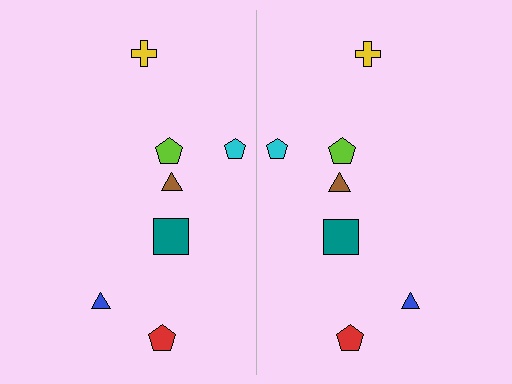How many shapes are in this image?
There are 14 shapes in this image.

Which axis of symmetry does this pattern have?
The pattern has a vertical axis of symmetry running through the center of the image.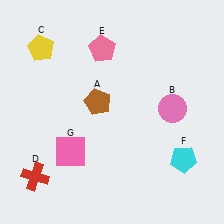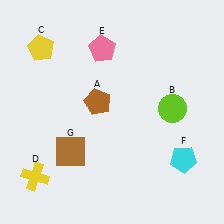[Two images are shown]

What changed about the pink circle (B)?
In Image 1, B is pink. In Image 2, it changed to lime.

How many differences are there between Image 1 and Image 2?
There are 3 differences between the two images.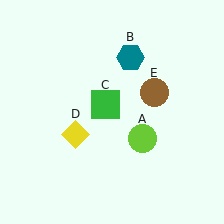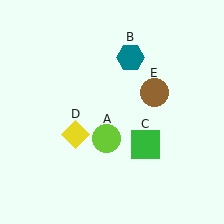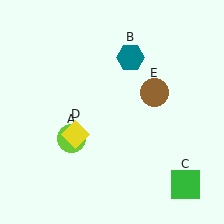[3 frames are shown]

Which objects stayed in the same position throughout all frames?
Teal hexagon (object B) and yellow diamond (object D) and brown circle (object E) remained stationary.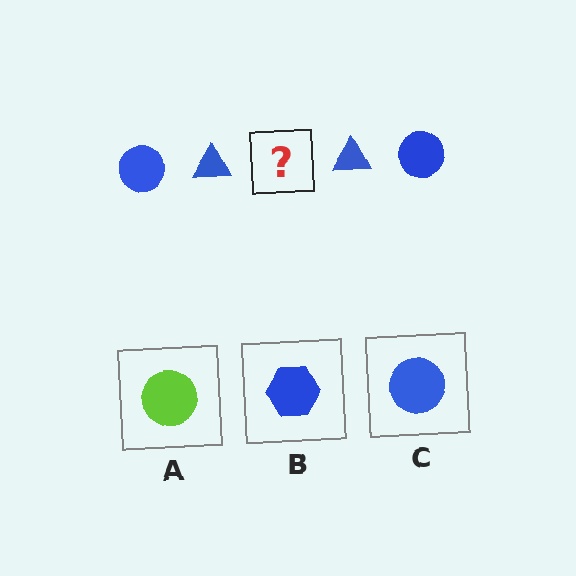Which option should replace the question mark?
Option C.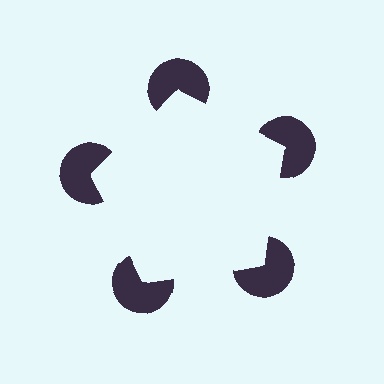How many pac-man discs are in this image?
There are 5 — one at each vertex of the illusory pentagon.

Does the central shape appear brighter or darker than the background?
It typically appears slightly brighter than the background, even though no actual brightness change is drawn.